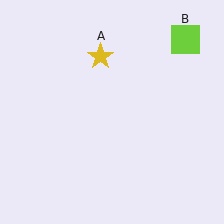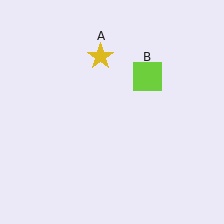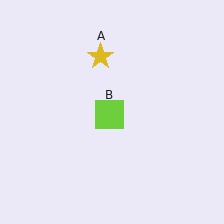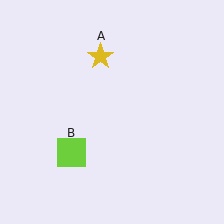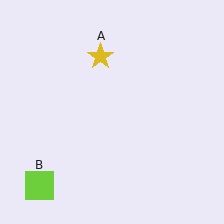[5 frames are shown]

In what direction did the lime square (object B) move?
The lime square (object B) moved down and to the left.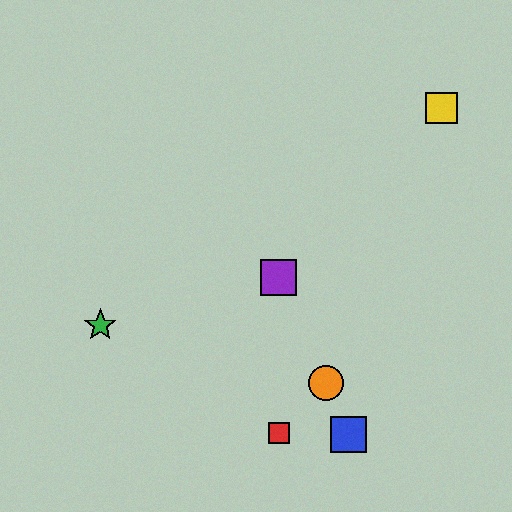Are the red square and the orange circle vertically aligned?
No, the red square is at x≈279 and the orange circle is at x≈326.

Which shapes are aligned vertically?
The red square, the purple square are aligned vertically.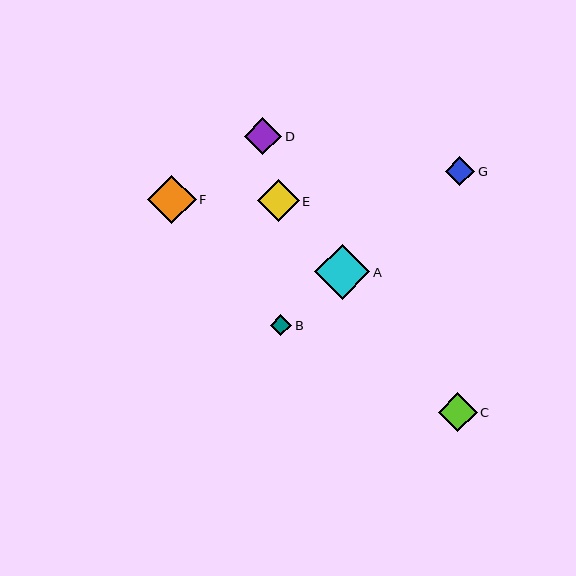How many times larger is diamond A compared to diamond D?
Diamond A is approximately 1.5 times the size of diamond D.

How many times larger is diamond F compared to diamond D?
Diamond F is approximately 1.3 times the size of diamond D.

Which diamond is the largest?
Diamond A is the largest with a size of approximately 55 pixels.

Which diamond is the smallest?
Diamond B is the smallest with a size of approximately 21 pixels.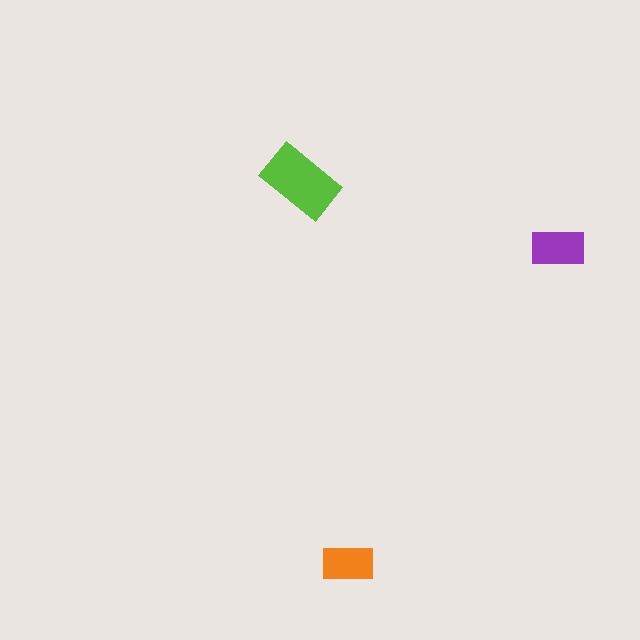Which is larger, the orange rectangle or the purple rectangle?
The purple one.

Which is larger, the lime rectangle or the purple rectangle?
The lime one.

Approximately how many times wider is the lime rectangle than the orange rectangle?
About 1.5 times wider.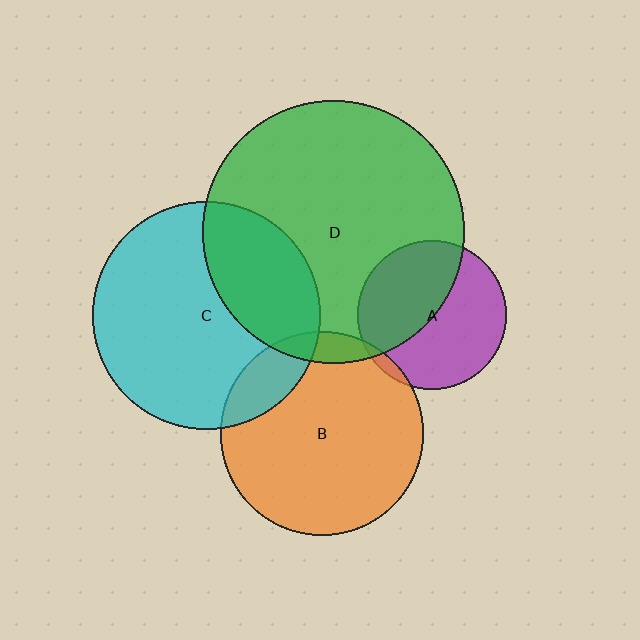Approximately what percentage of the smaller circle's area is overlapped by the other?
Approximately 15%.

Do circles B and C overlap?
Yes.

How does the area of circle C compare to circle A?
Approximately 2.3 times.